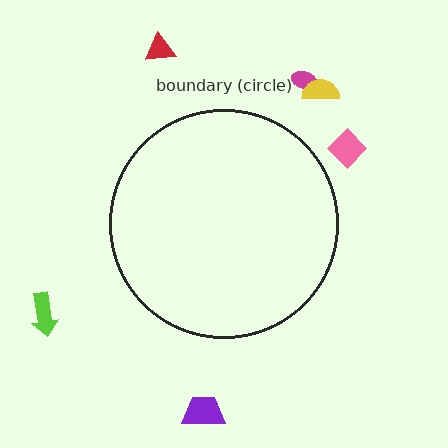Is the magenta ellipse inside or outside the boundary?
Outside.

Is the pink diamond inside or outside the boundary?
Outside.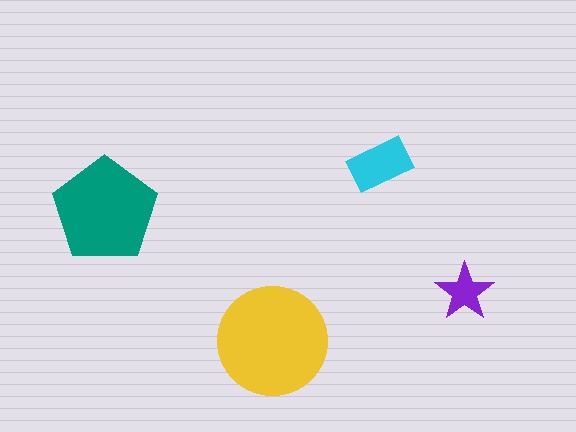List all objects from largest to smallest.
The yellow circle, the teal pentagon, the cyan rectangle, the purple star.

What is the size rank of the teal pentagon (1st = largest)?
2nd.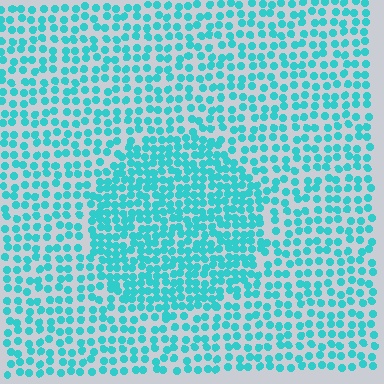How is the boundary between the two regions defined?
The boundary is defined by a change in element density (approximately 1.7x ratio). All elements are the same color, size, and shape.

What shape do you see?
I see a circle.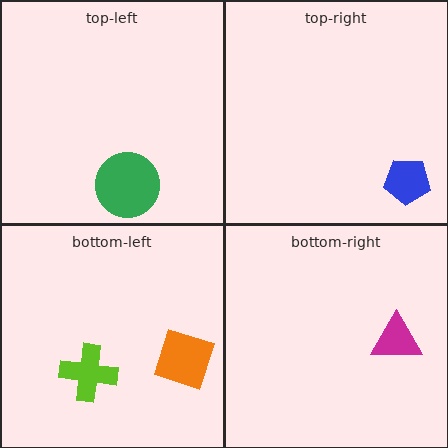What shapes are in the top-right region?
The blue pentagon.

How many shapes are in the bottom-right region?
1.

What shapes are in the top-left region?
The green circle.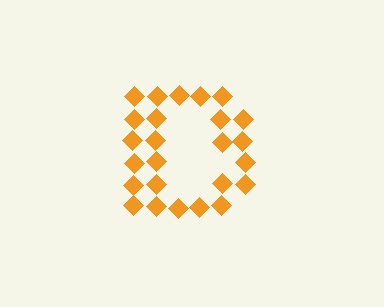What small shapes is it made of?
It is made of small diamonds.